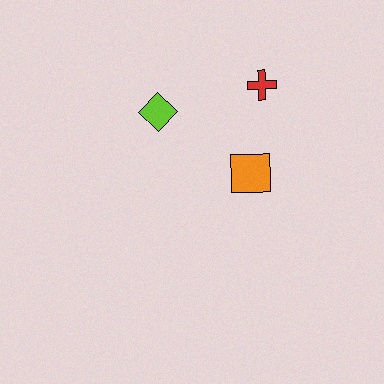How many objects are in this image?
There are 3 objects.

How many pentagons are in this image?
There are no pentagons.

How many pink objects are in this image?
There are no pink objects.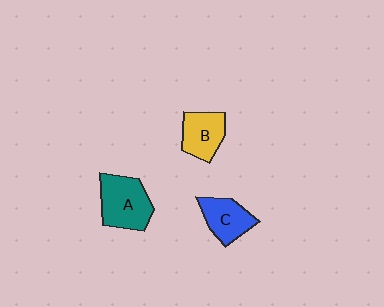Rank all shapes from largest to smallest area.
From largest to smallest: A (teal), B (yellow), C (blue).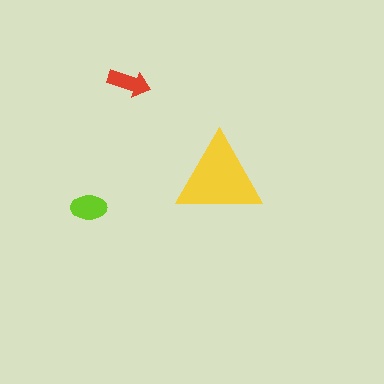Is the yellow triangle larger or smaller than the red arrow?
Larger.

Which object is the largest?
The yellow triangle.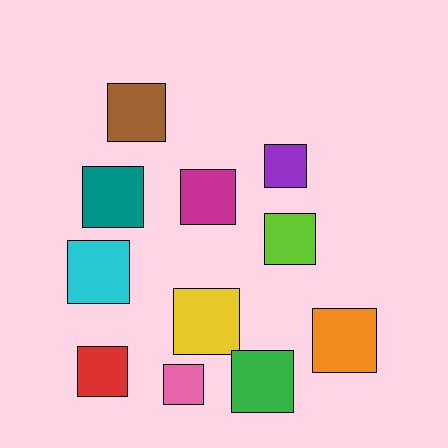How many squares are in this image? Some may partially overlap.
There are 11 squares.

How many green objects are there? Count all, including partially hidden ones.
There is 1 green object.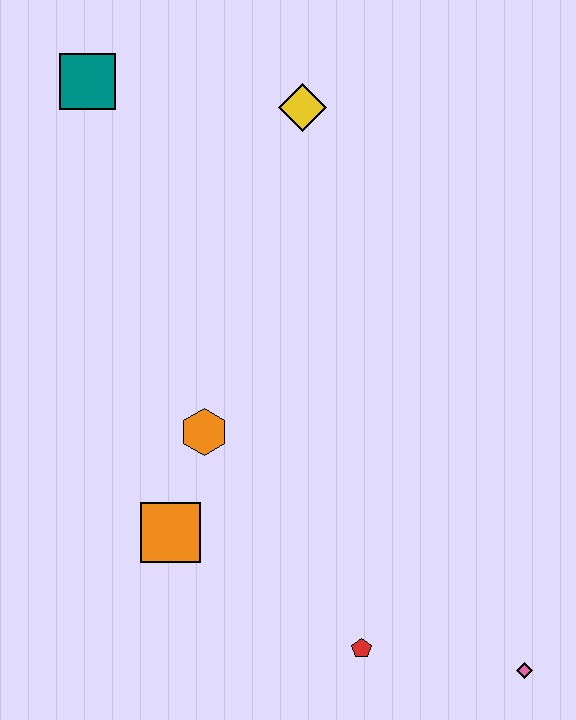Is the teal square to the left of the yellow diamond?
Yes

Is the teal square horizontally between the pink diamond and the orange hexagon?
No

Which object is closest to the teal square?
The yellow diamond is closest to the teal square.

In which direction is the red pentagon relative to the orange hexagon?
The red pentagon is below the orange hexagon.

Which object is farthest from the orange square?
The teal square is farthest from the orange square.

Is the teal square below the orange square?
No